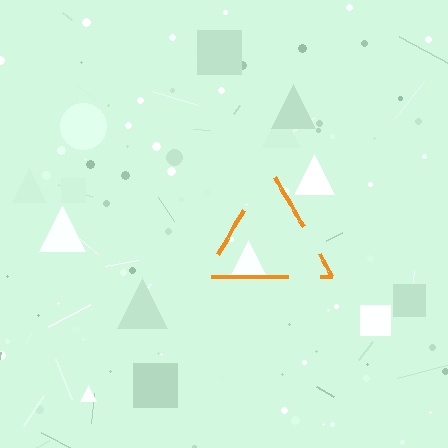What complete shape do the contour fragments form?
The contour fragments form a triangle.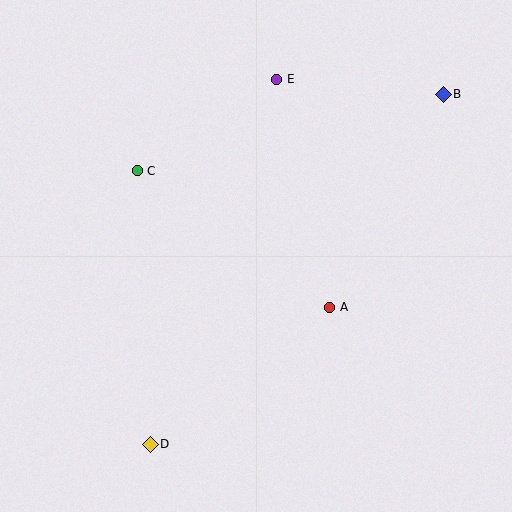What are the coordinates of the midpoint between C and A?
The midpoint between C and A is at (233, 239).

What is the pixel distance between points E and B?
The distance between E and B is 167 pixels.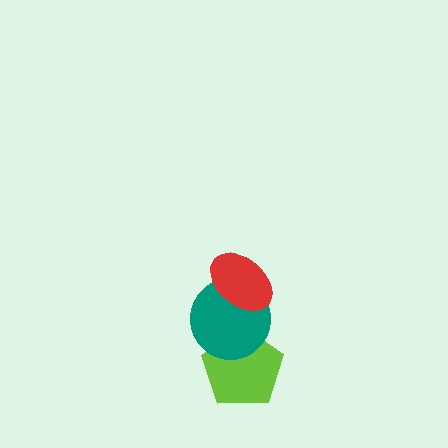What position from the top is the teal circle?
The teal circle is 2nd from the top.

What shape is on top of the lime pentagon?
The teal circle is on top of the lime pentagon.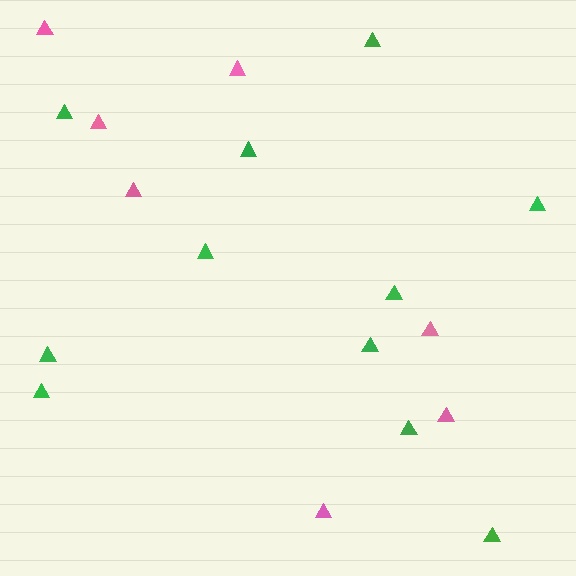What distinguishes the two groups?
There are 2 groups: one group of green triangles (11) and one group of pink triangles (7).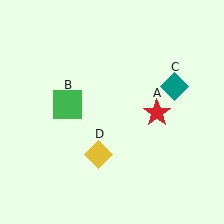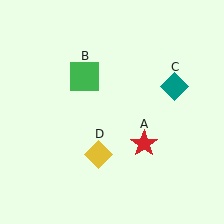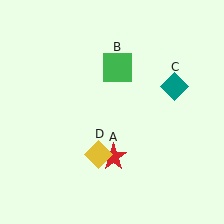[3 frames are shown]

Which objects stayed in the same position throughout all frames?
Teal diamond (object C) and yellow diamond (object D) remained stationary.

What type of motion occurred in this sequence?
The red star (object A), green square (object B) rotated clockwise around the center of the scene.